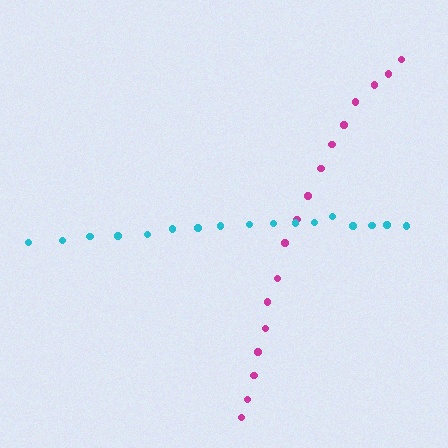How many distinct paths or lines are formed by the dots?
There are 2 distinct paths.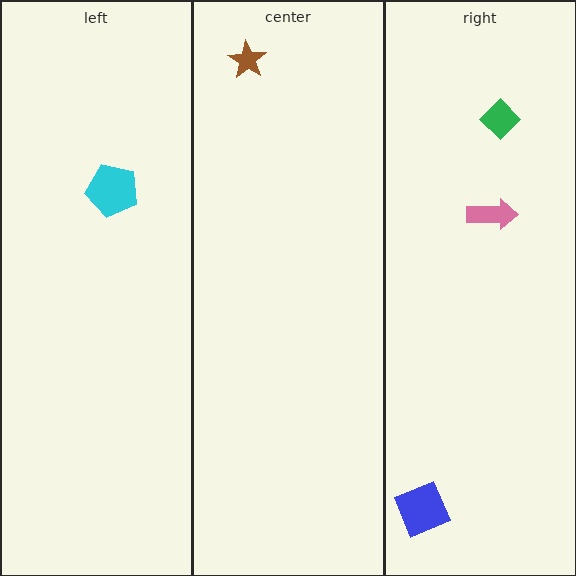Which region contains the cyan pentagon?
The left region.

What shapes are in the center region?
The brown star.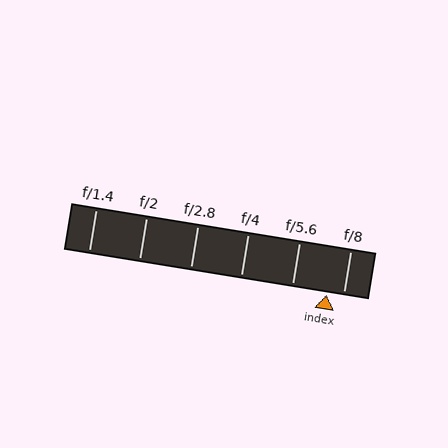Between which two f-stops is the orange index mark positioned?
The index mark is between f/5.6 and f/8.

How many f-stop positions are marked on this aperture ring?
There are 6 f-stop positions marked.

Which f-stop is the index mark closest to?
The index mark is closest to f/8.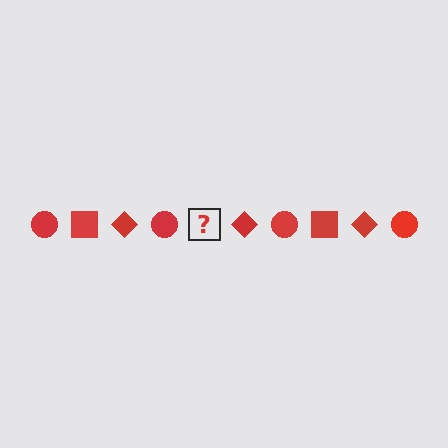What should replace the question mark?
The question mark should be replaced with a red square.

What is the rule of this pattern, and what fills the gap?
The rule is that the pattern cycles through circle, square, diamond shapes in red. The gap should be filled with a red square.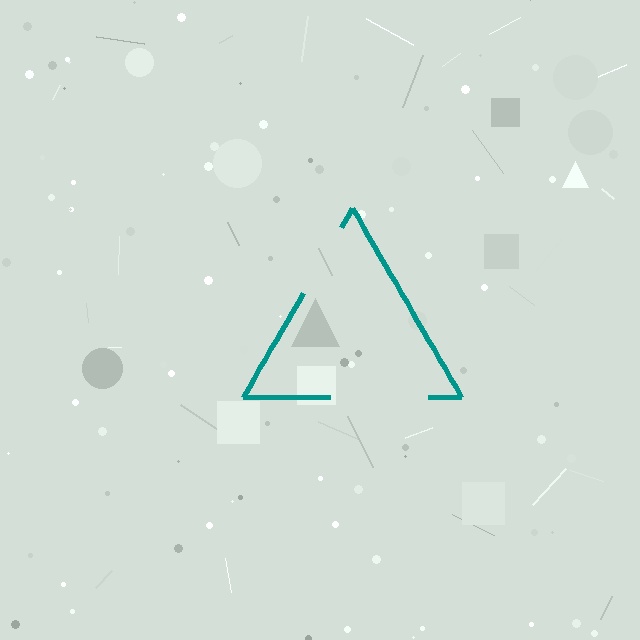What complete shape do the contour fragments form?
The contour fragments form a triangle.